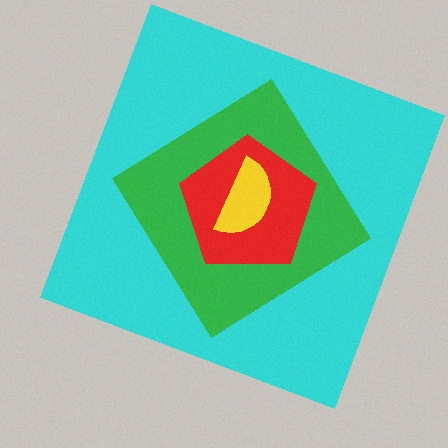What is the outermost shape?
The cyan square.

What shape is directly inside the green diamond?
The red pentagon.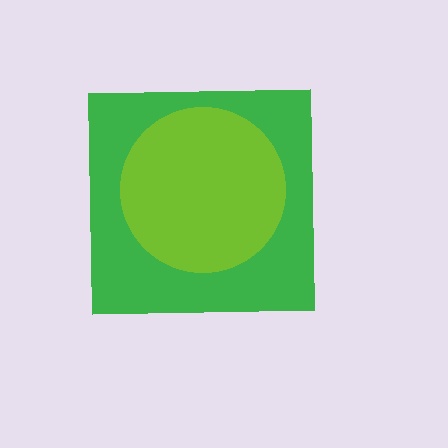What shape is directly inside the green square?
The lime circle.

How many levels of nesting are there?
2.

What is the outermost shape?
The green square.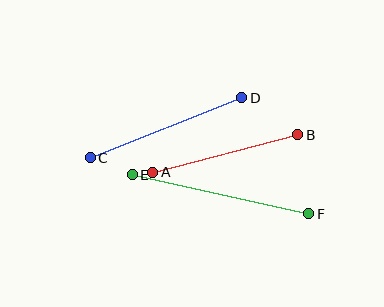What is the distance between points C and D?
The distance is approximately 163 pixels.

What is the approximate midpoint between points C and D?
The midpoint is at approximately (166, 128) pixels.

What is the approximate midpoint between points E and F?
The midpoint is at approximately (221, 194) pixels.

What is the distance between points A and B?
The distance is approximately 150 pixels.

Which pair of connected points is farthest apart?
Points E and F are farthest apart.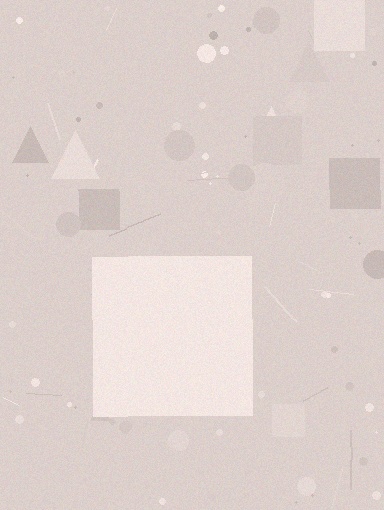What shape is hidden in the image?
A square is hidden in the image.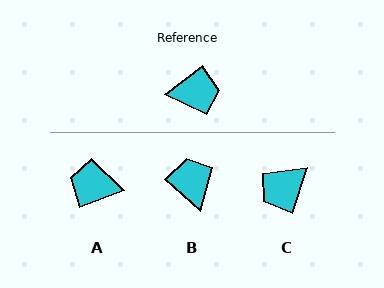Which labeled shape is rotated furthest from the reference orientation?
A, about 162 degrees away.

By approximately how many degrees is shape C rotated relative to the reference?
Approximately 147 degrees clockwise.